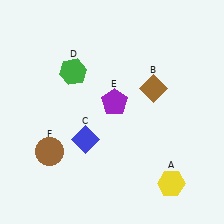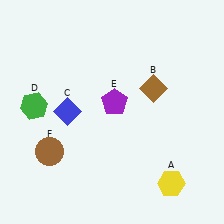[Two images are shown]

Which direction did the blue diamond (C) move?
The blue diamond (C) moved up.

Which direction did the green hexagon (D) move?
The green hexagon (D) moved left.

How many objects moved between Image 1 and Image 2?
2 objects moved between the two images.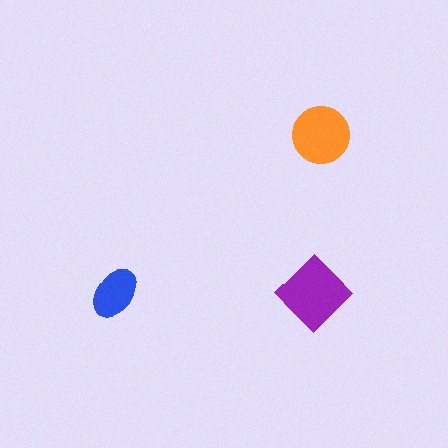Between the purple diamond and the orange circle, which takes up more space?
The purple diamond.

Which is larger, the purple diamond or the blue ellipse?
The purple diamond.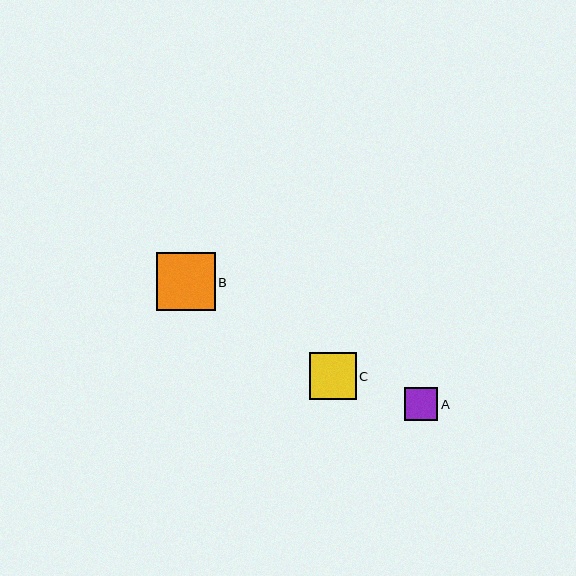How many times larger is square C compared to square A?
Square C is approximately 1.4 times the size of square A.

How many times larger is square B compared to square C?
Square B is approximately 1.3 times the size of square C.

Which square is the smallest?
Square A is the smallest with a size of approximately 33 pixels.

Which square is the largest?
Square B is the largest with a size of approximately 58 pixels.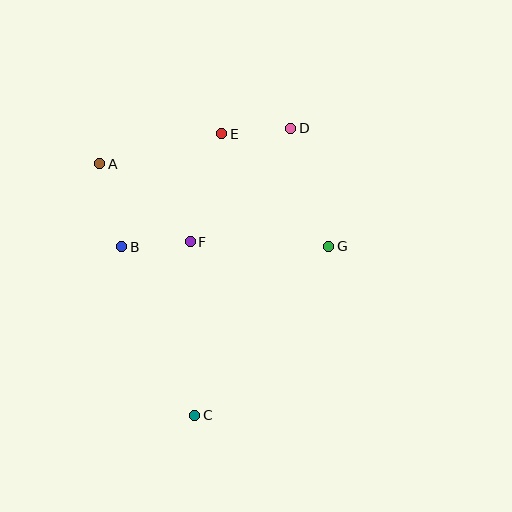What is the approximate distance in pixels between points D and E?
The distance between D and E is approximately 69 pixels.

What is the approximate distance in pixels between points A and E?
The distance between A and E is approximately 125 pixels.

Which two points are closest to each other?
Points B and F are closest to each other.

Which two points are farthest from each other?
Points C and D are farthest from each other.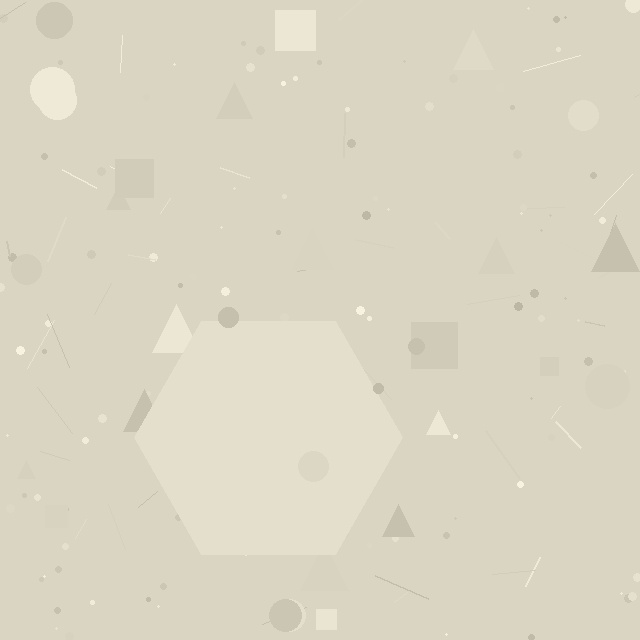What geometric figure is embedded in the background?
A hexagon is embedded in the background.